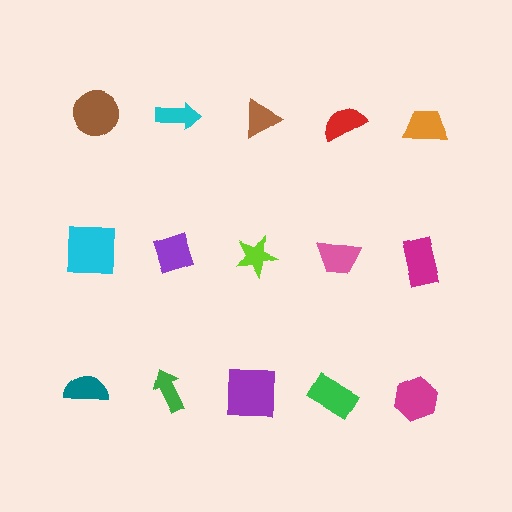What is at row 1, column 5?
An orange trapezoid.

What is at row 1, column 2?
A cyan arrow.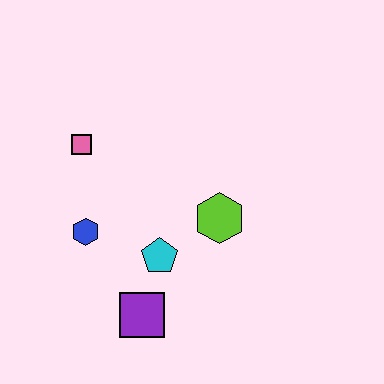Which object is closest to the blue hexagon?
The cyan pentagon is closest to the blue hexagon.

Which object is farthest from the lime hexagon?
The pink square is farthest from the lime hexagon.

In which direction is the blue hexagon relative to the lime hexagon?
The blue hexagon is to the left of the lime hexagon.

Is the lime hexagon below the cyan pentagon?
No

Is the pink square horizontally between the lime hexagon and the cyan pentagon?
No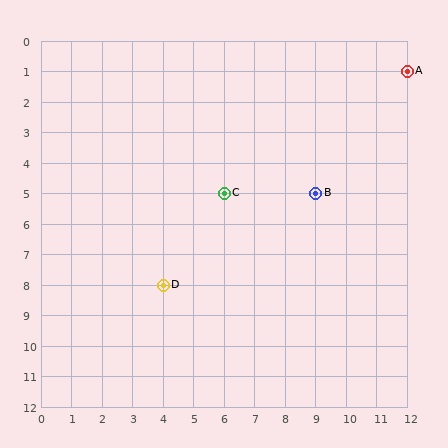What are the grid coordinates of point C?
Point C is at grid coordinates (6, 5).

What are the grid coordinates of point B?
Point B is at grid coordinates (9, 5).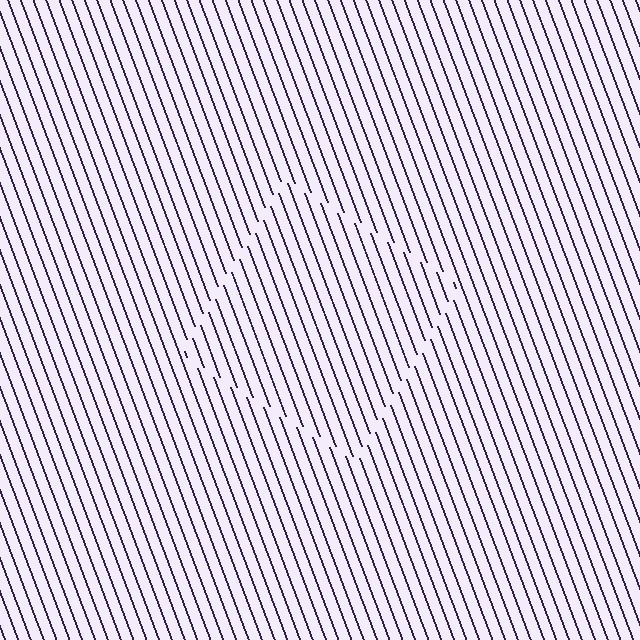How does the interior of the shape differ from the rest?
The interior of the shape contains the same grating, shifted by half a period — the contour is defined by the phase discontinuity where line-ends from the inner and outer gratings abut.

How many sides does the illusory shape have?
4 sides — the line-ends trace a square.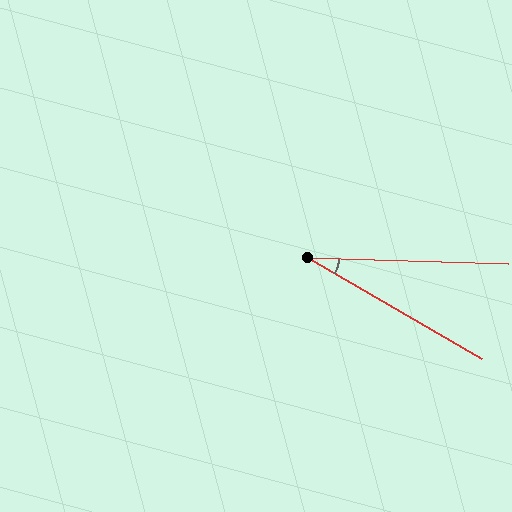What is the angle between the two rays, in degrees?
Approximately 28 degrees.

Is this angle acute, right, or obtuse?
It is acute.